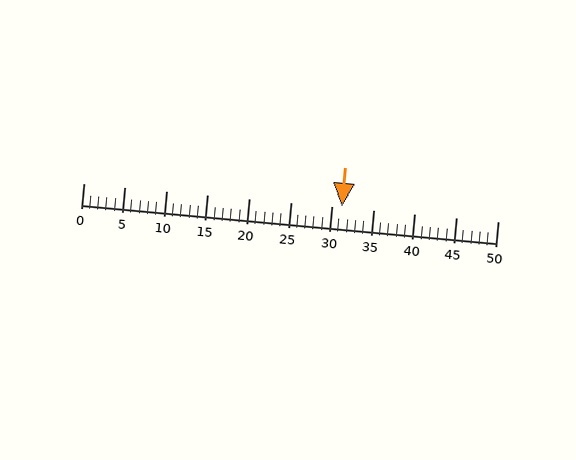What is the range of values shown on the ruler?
The ruler shows values from 0 to 50.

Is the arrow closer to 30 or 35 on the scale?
The arrow is closer to 30.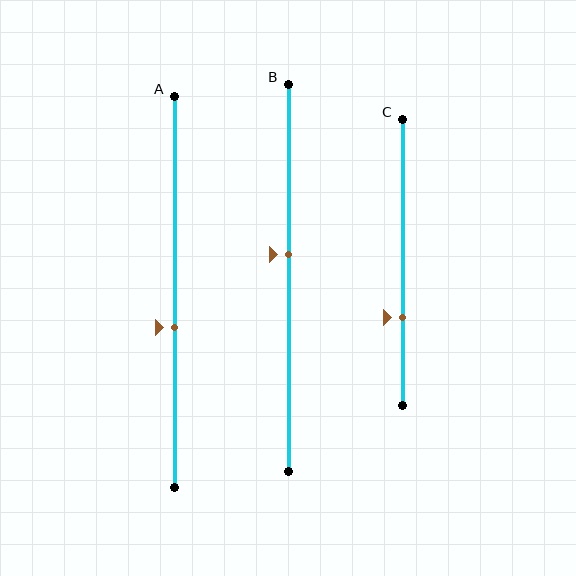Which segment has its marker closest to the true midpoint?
Segment B has its marker closest to the true midpoint.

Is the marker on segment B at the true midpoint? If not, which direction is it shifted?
No, the marker on segment B is shifted upward by about 6% of the segment length.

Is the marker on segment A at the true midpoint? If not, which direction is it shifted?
No, the marker on segment A is shifted downward by about 9% of the segment length.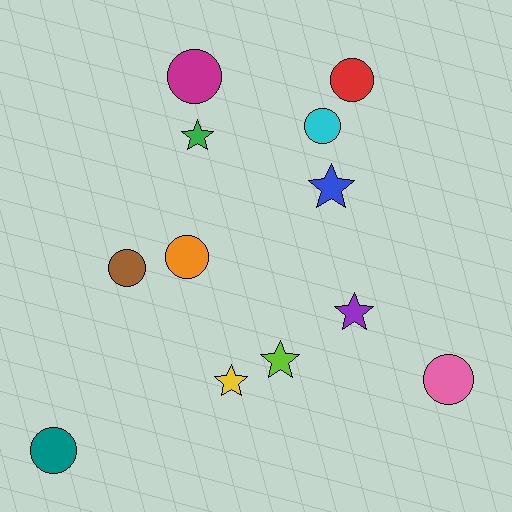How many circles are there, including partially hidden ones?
There are 7 circles.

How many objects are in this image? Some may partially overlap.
There are 12 objects.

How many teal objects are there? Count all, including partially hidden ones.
There is 1 teal object.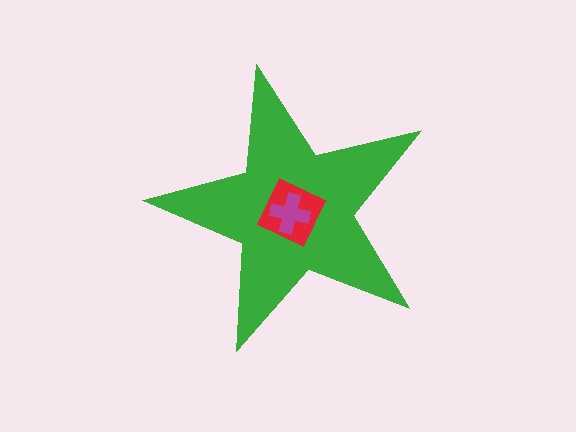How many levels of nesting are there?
3.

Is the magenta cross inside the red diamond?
Yes.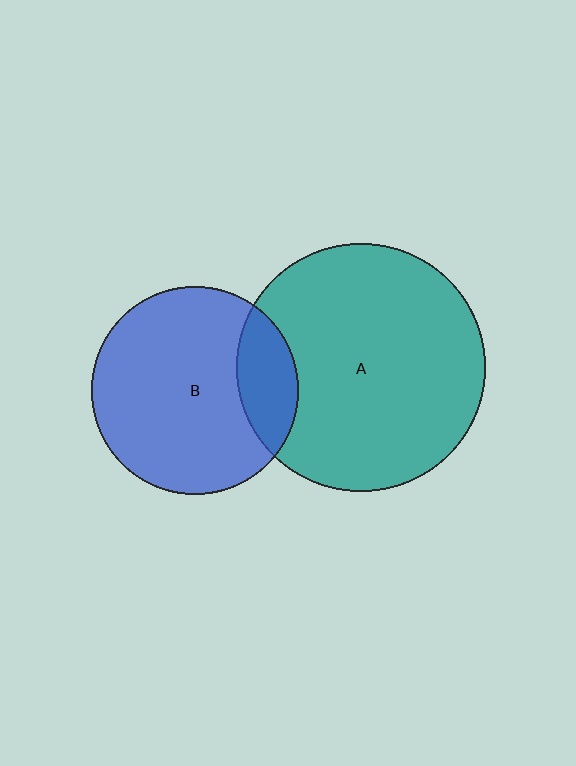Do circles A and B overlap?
Yes.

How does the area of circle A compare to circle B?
Approximately 1.4 times.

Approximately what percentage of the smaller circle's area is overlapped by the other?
Approximately 20%.